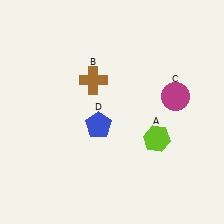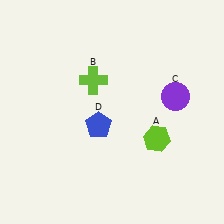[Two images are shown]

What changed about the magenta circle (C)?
In Image 1, C is magenta. In Image 2, it changed to purple.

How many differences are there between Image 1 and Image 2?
There are 2 differences between the two images.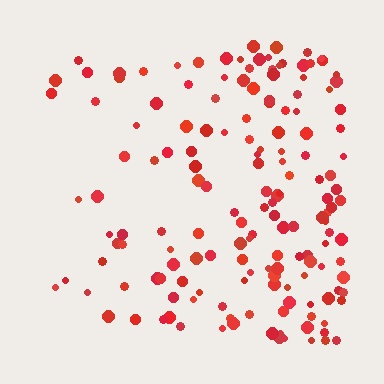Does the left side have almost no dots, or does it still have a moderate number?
Still a moderate number, just noticeably fewer than the right.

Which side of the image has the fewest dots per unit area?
The left.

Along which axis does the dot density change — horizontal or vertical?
Horizontal.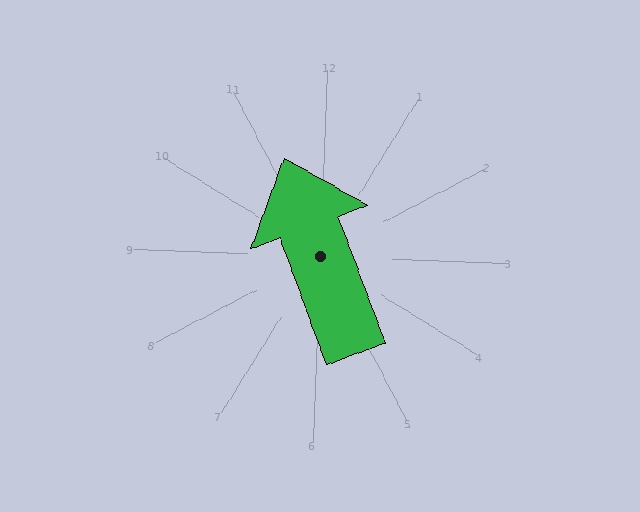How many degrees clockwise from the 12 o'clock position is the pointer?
Approximately 338 degrees.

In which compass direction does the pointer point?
North.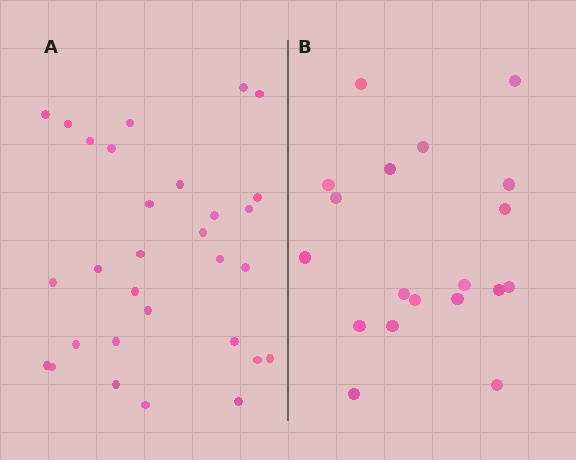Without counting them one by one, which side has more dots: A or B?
Region A (the left region) has more dots.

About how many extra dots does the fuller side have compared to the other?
Region A has roughly 12 or so more dots than region B.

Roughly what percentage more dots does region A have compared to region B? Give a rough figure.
About 60% more.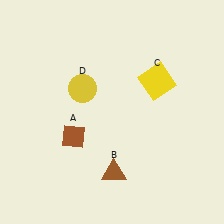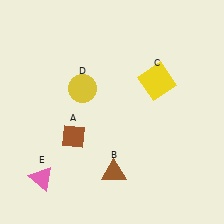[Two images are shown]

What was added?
A pink triangle (E) was added in Image 2.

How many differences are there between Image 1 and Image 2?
There is 1 difference between the two images.